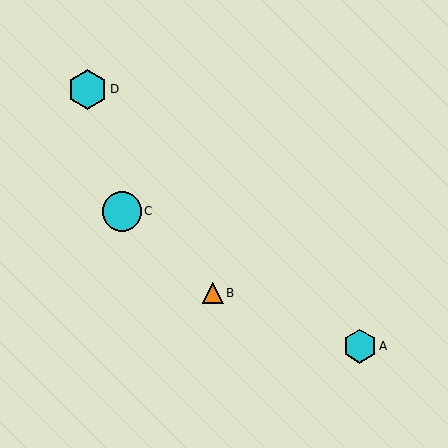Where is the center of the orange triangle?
The center of the orange triangle is at (213, 293).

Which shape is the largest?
The cyan hexagon (labeled D) is the largest.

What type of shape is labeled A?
Shape A is a cyan hexagon.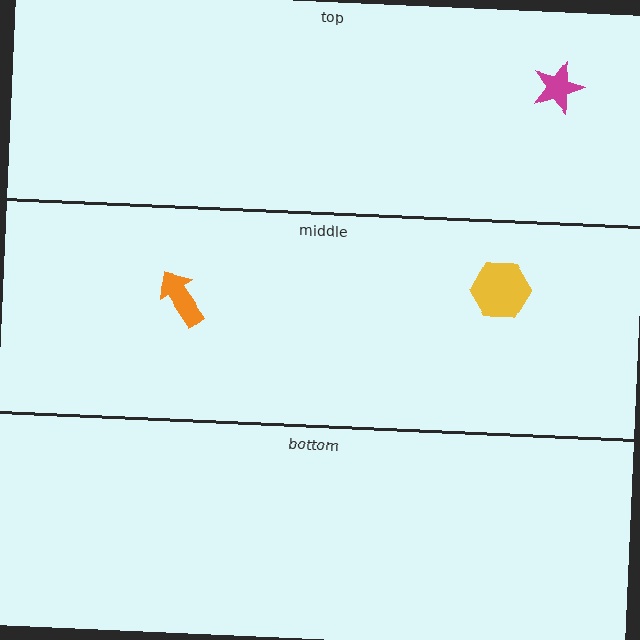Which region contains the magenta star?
The top region.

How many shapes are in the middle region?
2.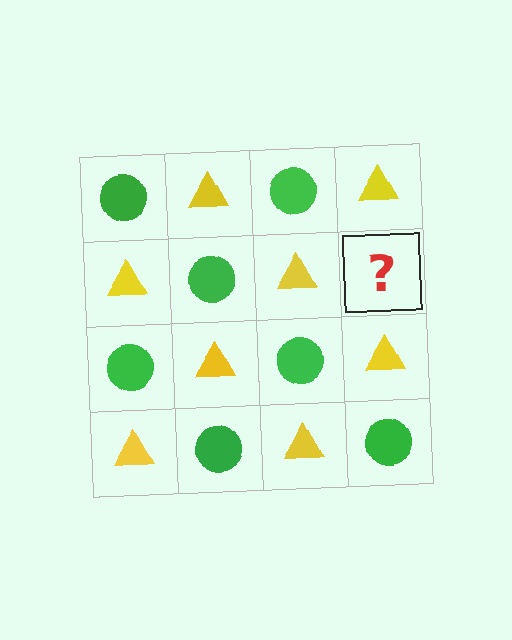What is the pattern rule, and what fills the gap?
The rule is that it alternates green circle and yellow triangle in a checkerboard pattern. The gap should be filled with a green circle.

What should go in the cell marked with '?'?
The missing cell should contain a green circle.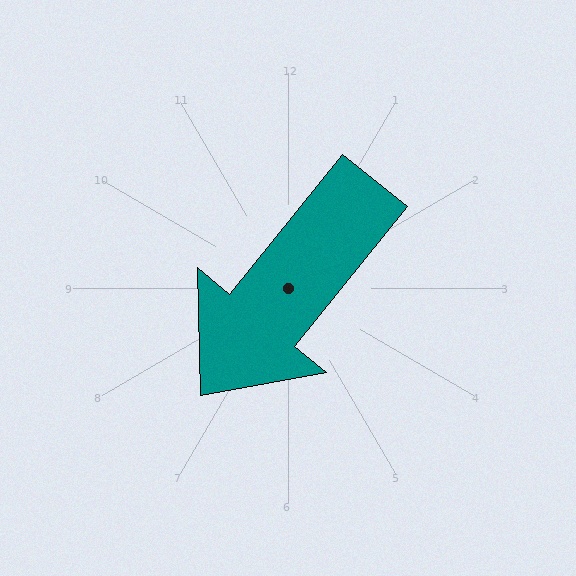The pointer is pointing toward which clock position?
Roughly 7 o'clock.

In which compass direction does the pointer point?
Southwest.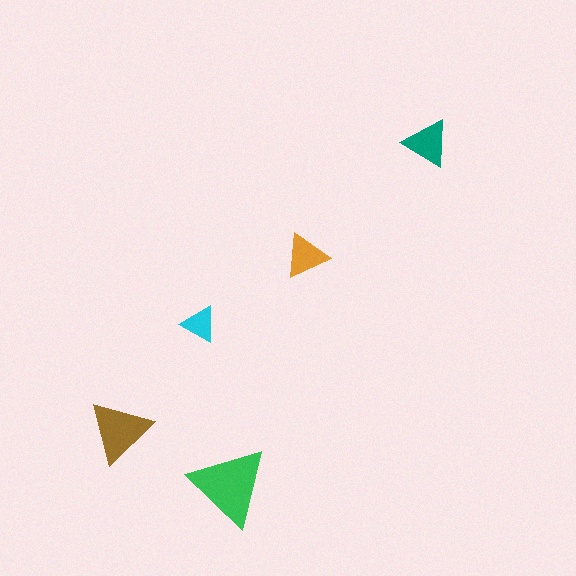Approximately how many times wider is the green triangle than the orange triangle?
About 2 times wider.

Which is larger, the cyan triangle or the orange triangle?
The orange one.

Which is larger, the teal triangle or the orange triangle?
The teal one.